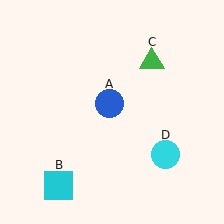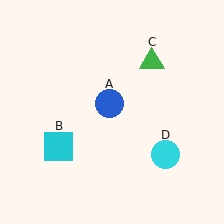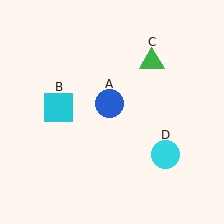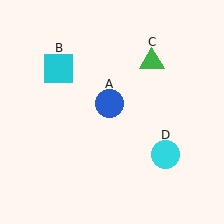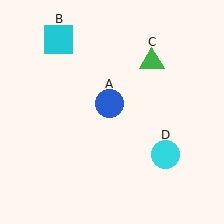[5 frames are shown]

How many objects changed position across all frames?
1 object changed position: cyan square (object B).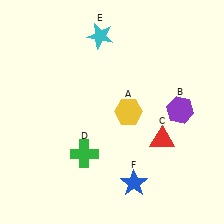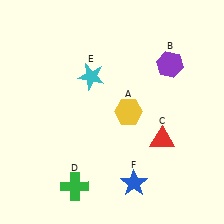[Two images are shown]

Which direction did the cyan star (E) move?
The cyan star (E) moved down.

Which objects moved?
The objects that moved are: the purple hexagon (B), the green cross (D), the cyan star (E).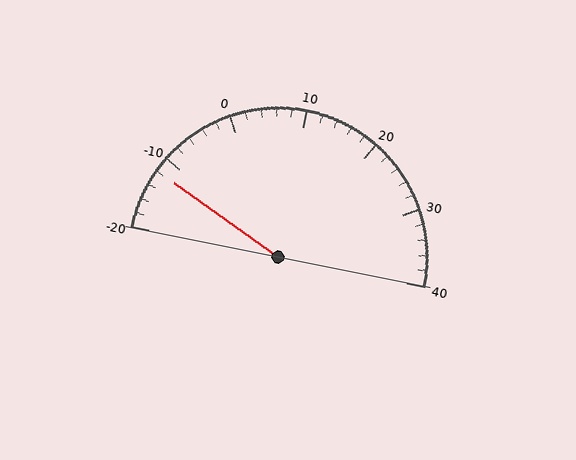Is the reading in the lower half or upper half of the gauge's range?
The reading is in the lower half of the range (-20 to 40).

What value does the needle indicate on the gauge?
The needle indicates approximately -12.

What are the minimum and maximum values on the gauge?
The gauge ranges from -20 to 40.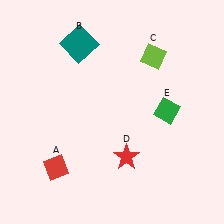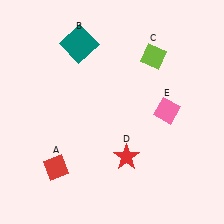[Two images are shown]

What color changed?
The diamond (E) changed from green in Image 1 to pink in Image 2.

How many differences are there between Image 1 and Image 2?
There is 1 difference between the two images.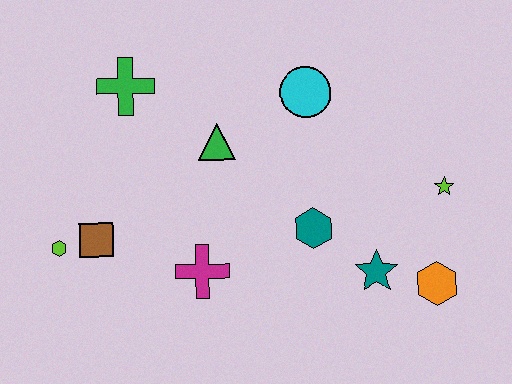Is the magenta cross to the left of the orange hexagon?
Yes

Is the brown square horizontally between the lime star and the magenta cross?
No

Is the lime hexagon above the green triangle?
No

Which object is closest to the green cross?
The green triangle is closest to the green cross.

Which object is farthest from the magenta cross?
The lime star is farthest from the magenta cross.